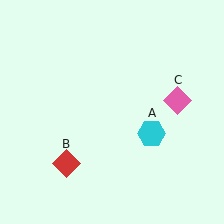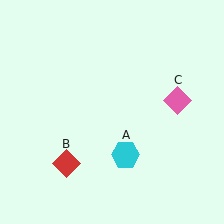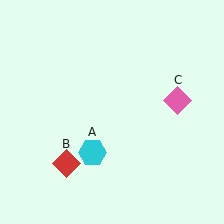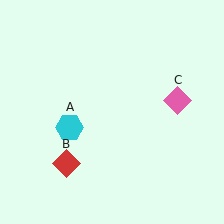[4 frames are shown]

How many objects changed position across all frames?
1 object changed position: cyan hexagon (object A).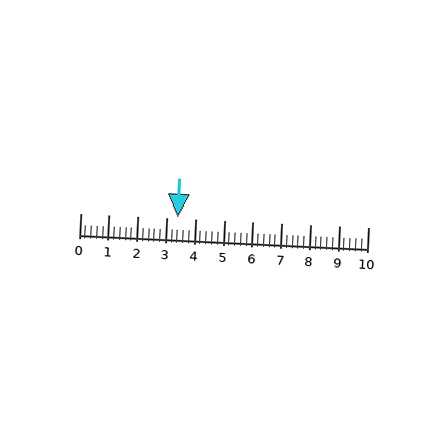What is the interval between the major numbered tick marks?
The major tick marks are spaced 1 units apart.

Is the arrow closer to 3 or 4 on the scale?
The arrow is closer to 3.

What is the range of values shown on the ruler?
The ruler shows values from 0 to 10.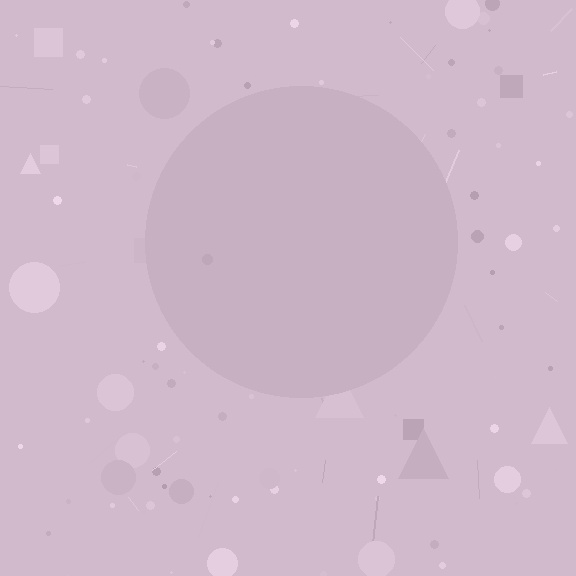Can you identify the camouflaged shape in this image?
The camouflaged shape is a circle.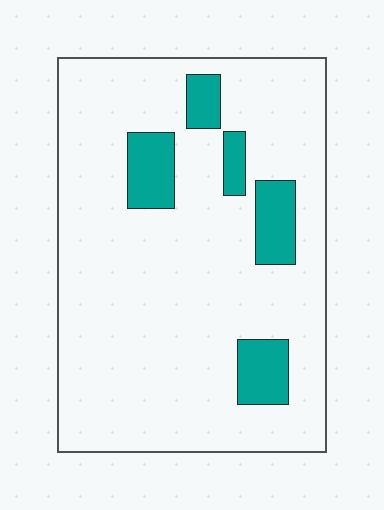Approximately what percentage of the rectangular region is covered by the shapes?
Approximately 15%.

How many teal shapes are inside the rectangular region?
5.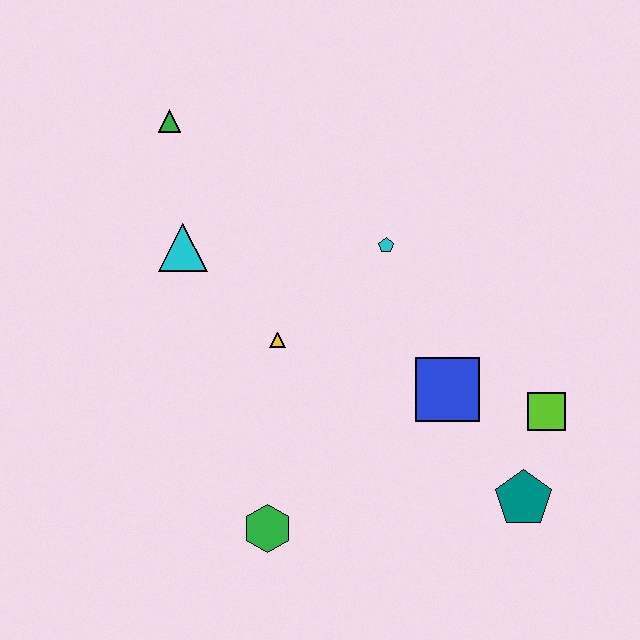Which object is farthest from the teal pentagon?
The green triangle is farthest from the teal pentagon.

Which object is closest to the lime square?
The teal pentagon is closest to the lime square.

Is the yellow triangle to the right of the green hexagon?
Yes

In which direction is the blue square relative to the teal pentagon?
The blue square is above the teal pentagon.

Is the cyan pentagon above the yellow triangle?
Yes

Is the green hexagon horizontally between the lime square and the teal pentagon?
No